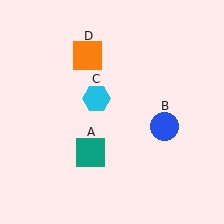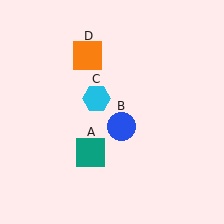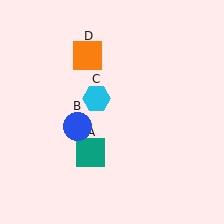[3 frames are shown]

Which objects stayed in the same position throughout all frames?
Teal square (object A) and cyan hexagon (object C) and orange square (object D) remained stationary.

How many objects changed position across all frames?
1 object changed position: blue circle (object B).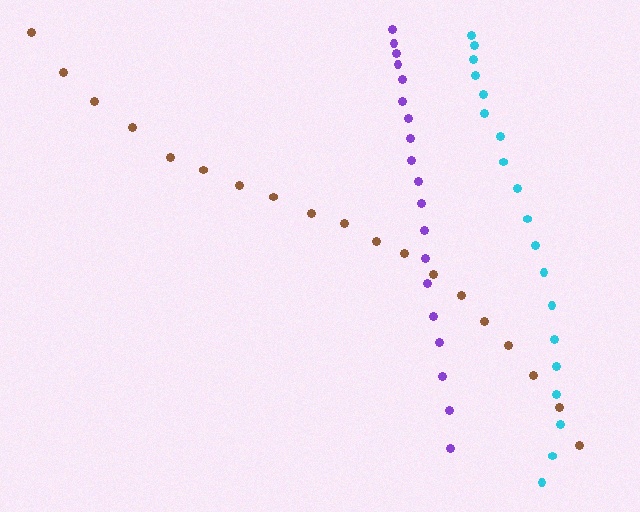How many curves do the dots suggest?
There are 3 distinct paths.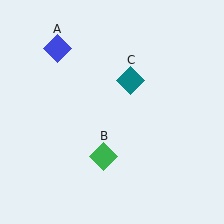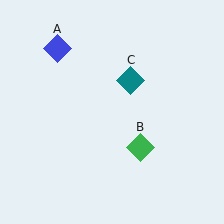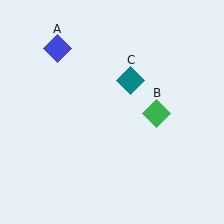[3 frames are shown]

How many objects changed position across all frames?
1 object changed position: green diamond (object B).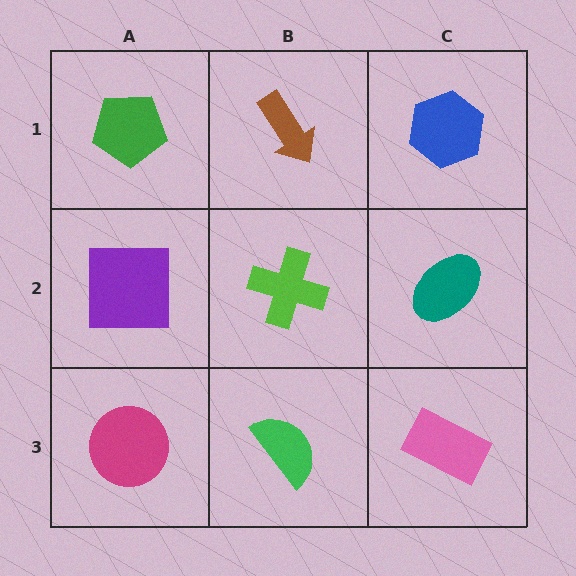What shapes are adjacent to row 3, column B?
A lime cross (row 2, column B), a magenta circle (row 3, column A), a pink rectangle (row 3, column C).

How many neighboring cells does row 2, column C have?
3.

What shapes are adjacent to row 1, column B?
A lime cross (row 2, column B), a green pentagon (row 1, column A), a blue hexagon (row 1, column C).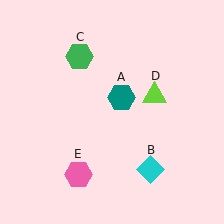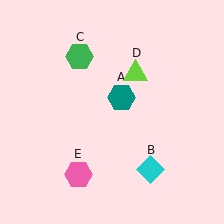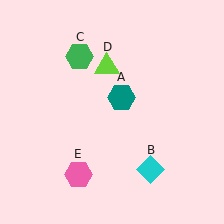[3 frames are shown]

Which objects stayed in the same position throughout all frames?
Teal hexagon (object A) and cyan diamond (object B) and green hexagon (object C) and pink hexagon (object E) remained stationary.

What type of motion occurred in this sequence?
The lime triangle (object D) rotated counterclockwise around the center of the scene.